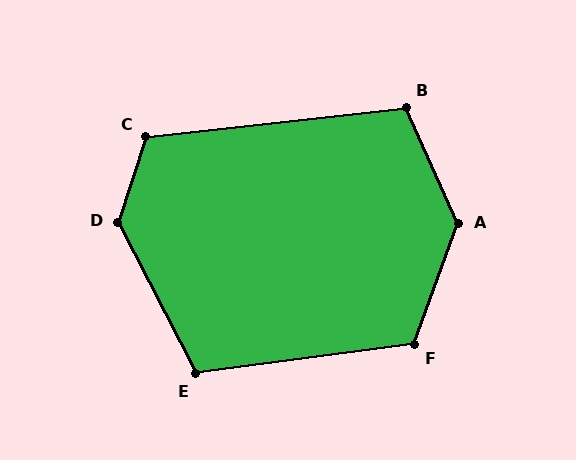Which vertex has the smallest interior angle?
B, at approximately 108 degrees.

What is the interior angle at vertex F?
Approximately 118 degrees (obtuse).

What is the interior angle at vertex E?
Approximately 110 degrees (obtuse).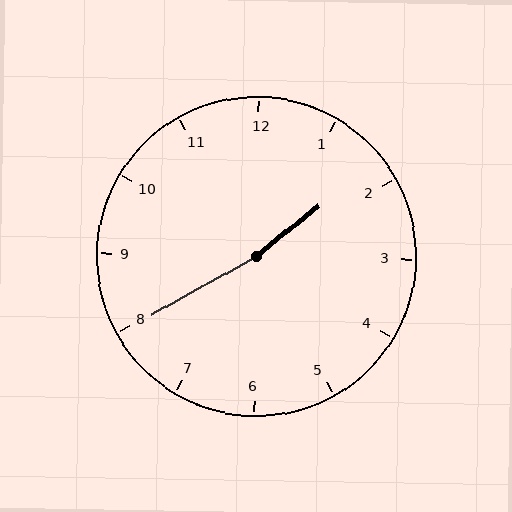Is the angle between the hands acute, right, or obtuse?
It is obtuse.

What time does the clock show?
1:40.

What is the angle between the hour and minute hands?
Approximately 170 degrees.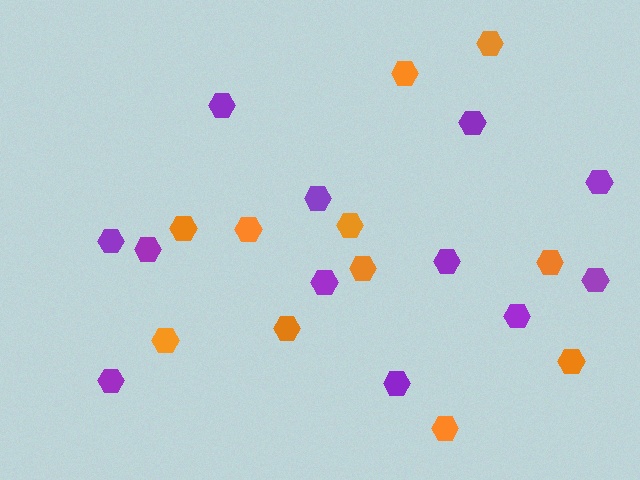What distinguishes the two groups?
There are 2 groups: one group of purple hexagons (12) and one group of orange hexagons (11).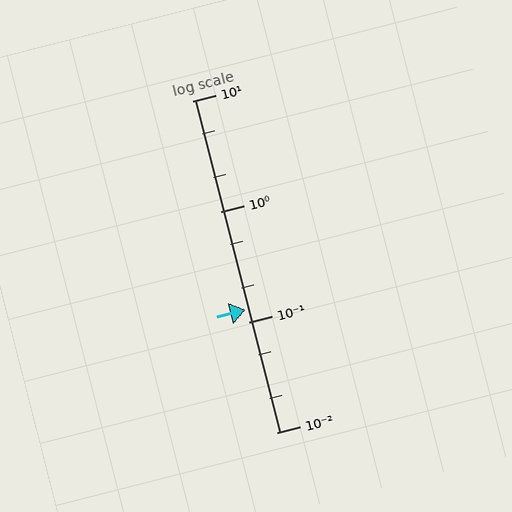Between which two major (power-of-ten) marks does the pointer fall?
The pointer is between 0.1 and 1.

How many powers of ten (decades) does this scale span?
The scale spans 3 decades, from 0.01 to 10.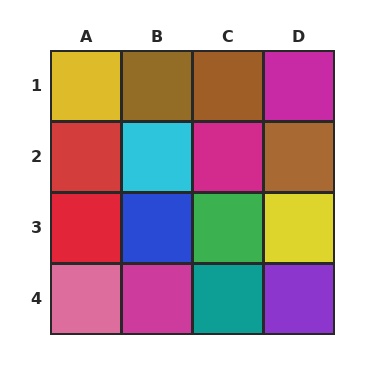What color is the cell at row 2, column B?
Cyan.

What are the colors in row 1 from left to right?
Yellow, brown, brown, magenta.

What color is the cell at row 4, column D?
Purple.